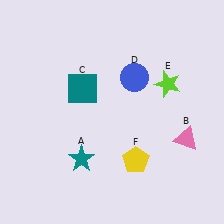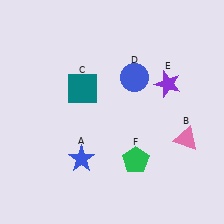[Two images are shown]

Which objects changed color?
A changed from teal to blue. E changed from lime to purple. F changed from yellow to green.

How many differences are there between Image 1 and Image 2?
There are 3 differences between the two images.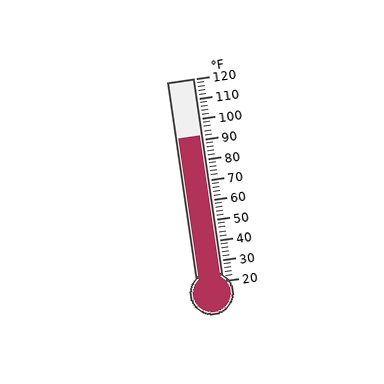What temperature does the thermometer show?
The thermometer shows approximately 92°F.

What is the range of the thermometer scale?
The thermometer scale ranges from 20°F to 120°F.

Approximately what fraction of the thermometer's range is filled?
The thermometer is filled to approximately 70% of its range.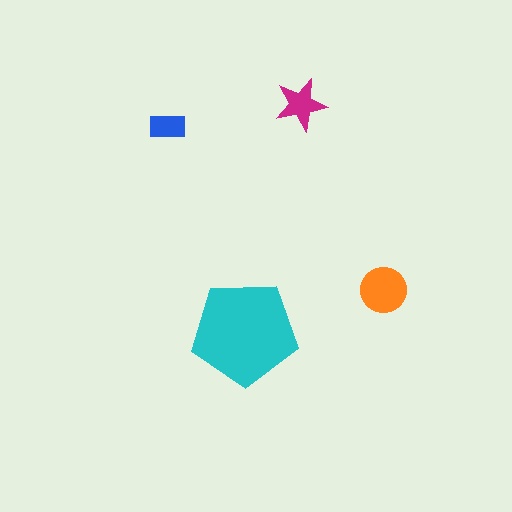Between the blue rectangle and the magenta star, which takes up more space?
The magenta star.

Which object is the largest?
The cyan pentagon.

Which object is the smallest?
The blue rectangle.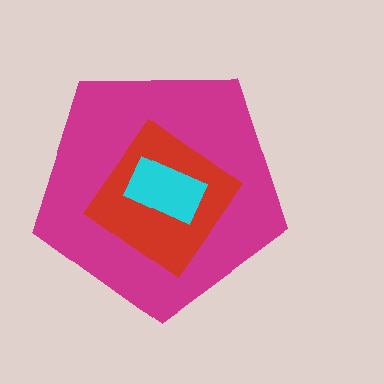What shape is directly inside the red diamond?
The cyan rectangle.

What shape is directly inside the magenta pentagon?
The red diamond.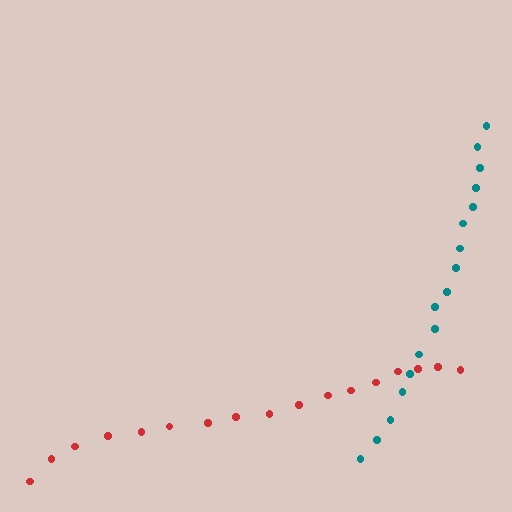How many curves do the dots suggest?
There are 2 distinct paths.